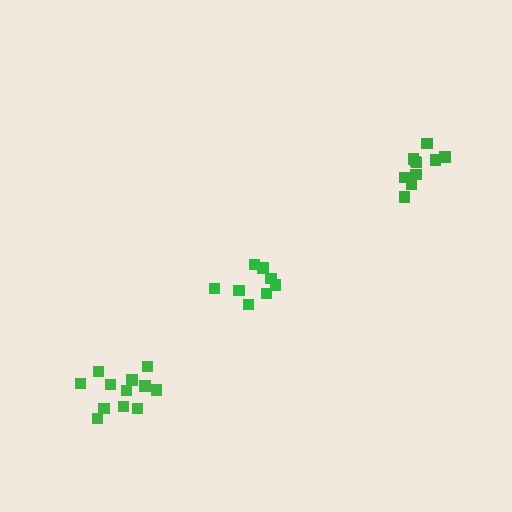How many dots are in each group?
Group 1: 8 dots, Group 2: 10 dots, Group 3: 12 dots (30 total).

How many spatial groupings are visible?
There are 3 spatial groupings.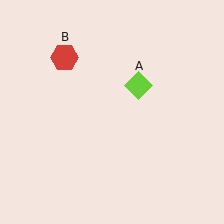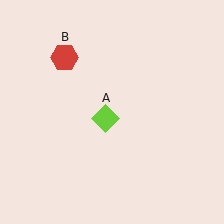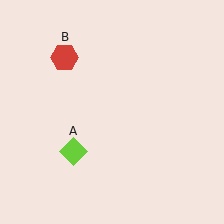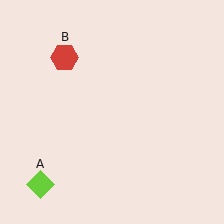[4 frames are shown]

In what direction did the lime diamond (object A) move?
The lime diamond (object A) moved down and to the left.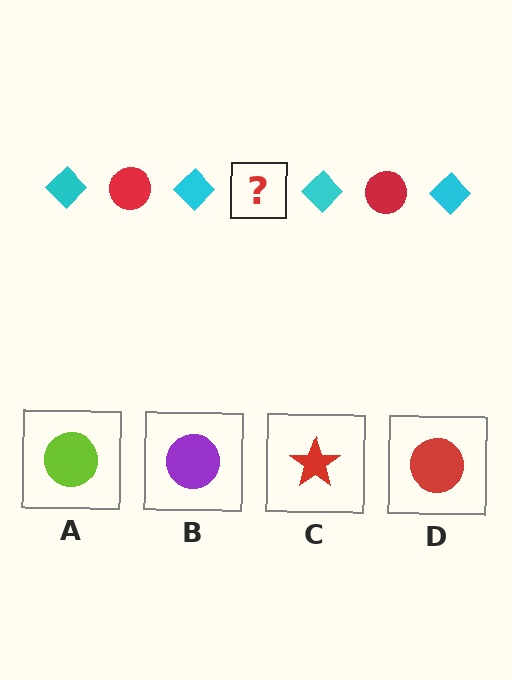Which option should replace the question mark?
Option D.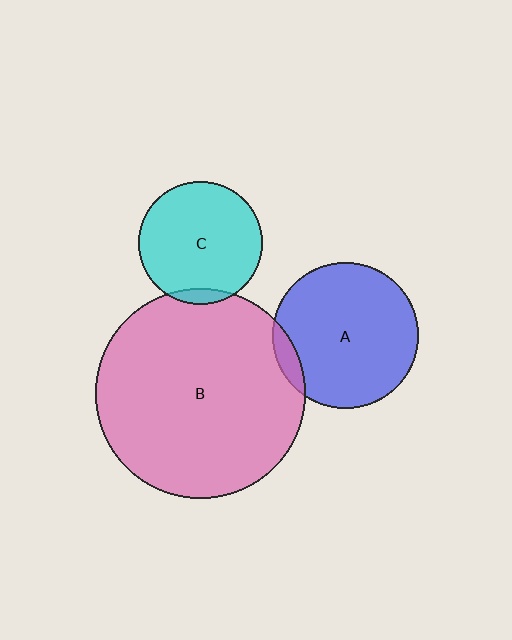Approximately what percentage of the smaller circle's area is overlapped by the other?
Approximately 5%.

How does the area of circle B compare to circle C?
Approximately 2.9 times.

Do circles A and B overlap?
Yes.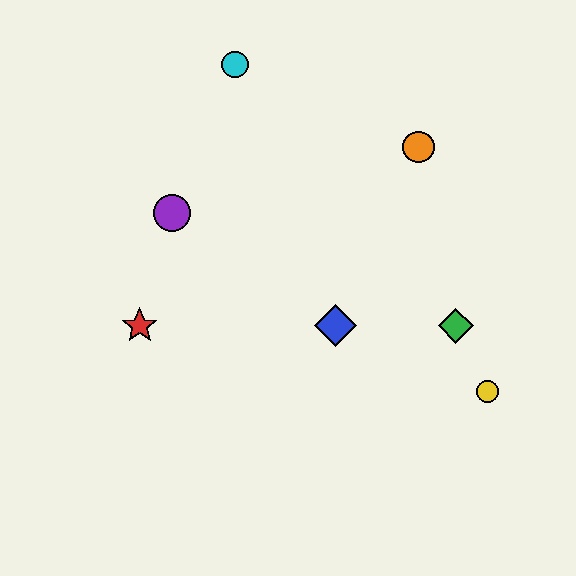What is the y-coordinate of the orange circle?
The orange circle is at y≈147.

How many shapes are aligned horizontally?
3 shapes (the red star, the blue diamond, the green diamond) are aligned horizontally.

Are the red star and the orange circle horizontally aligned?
No, the red star is at y≈326 and the orange circle is at y≈147.